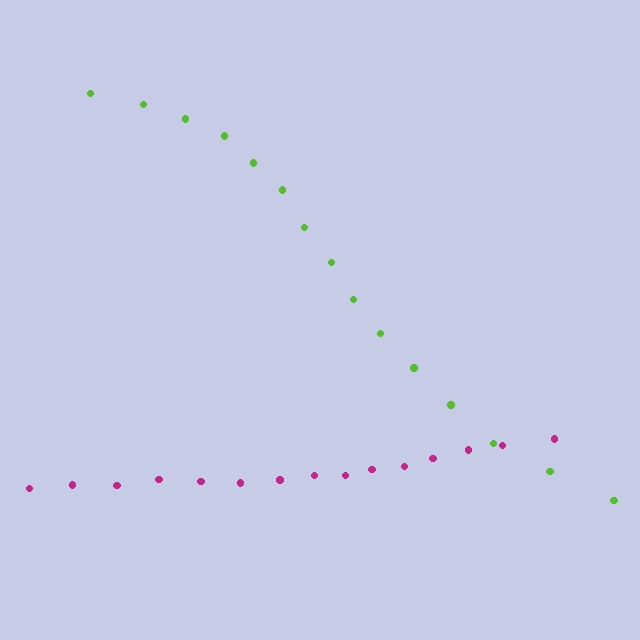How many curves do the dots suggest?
There are 2 distinct paths.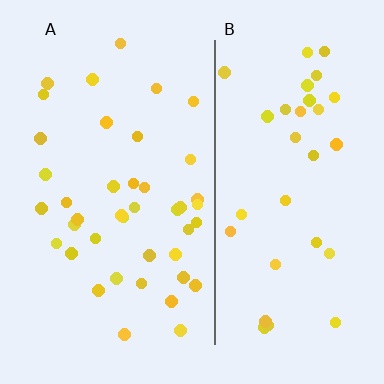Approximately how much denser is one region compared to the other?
Approximately 1.3× — region A over region B.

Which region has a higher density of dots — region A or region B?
A (the left).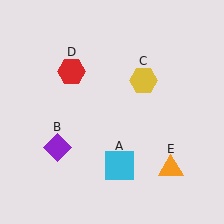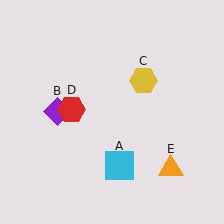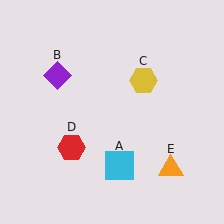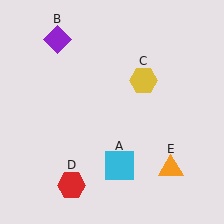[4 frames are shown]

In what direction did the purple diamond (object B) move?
The purple diamond (object B) moved up.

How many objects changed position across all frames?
2 objects changed position: purple diamond (object B), red hexagon (object D).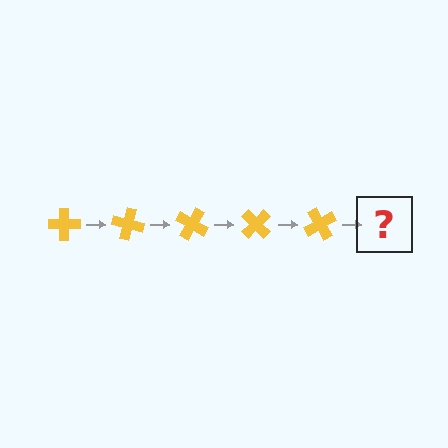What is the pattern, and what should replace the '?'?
The pattern is that the cross rotates 15 degrees each step. The '?' should be a yellow cross rotated 75 degrees.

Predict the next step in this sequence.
The next step is a yellow cross rotated 75 degrees.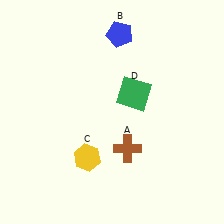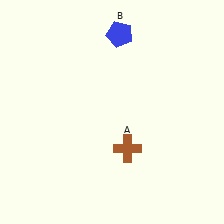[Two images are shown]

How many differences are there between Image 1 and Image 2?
There are 2 differences between the two images.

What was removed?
The green square (D), the yellow hexagon (C) were removed in Image 2.